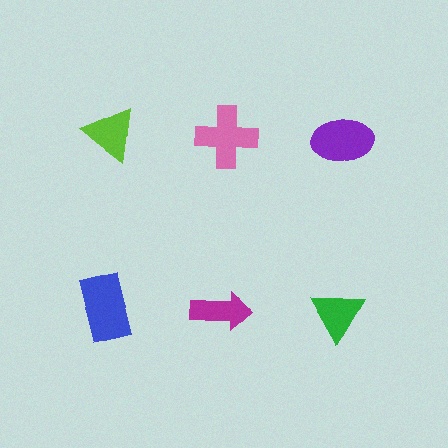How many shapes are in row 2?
3 shapes.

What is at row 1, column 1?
A lime triangle.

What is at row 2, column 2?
A magenta arrow.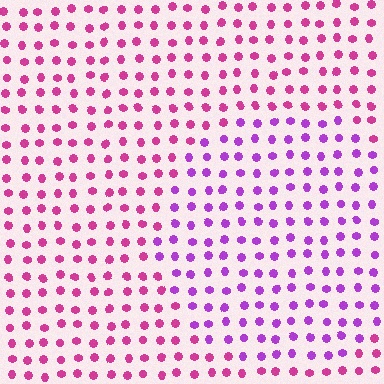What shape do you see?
I see a circle.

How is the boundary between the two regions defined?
The boundary is defined purely by a slight shift in hue (about 36 degrees). Spacing, size, and orientation are identical on both sides.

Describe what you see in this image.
The image is filled with small magenta elements in a uniform arrangement. A circle-shaped region is visible where the elements are tinted to a slightly different hue, forming a subtle color boundary.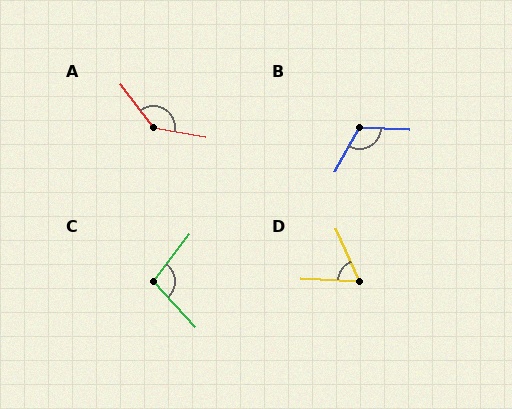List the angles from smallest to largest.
D (63°), C (100°), B (116°), A (138°).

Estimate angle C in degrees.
Approximately 100 degrees.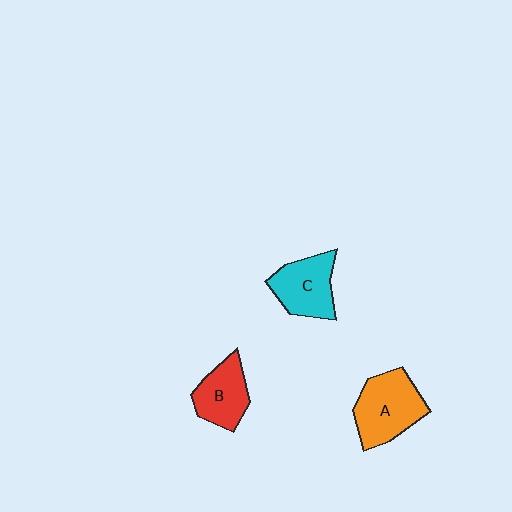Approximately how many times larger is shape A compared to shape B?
Approximately 1.3 times.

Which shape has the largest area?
Shape A (orange).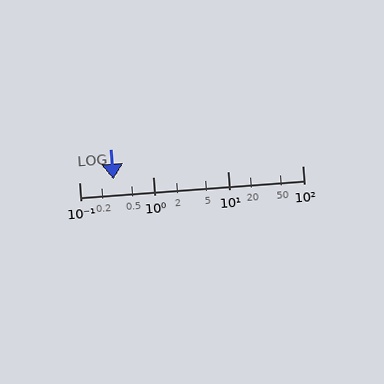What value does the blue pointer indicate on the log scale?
The pointer indicates approximately 0.29.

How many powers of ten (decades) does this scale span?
The scale spans 3 decades, from 0.1 to 100.